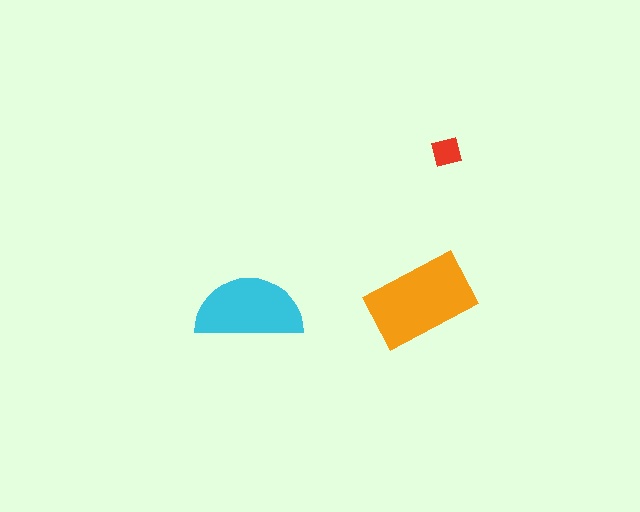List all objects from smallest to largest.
The red square, the cyan semicircle, the orange rectangle.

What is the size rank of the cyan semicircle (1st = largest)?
2nd.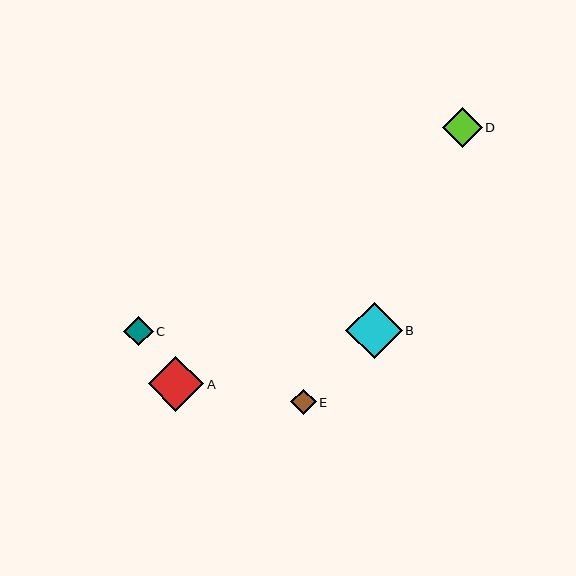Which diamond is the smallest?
Diamond E is the smallest with a size of approximately 25 pixels.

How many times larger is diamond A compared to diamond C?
Diamond A is approximately 1.9 times the size of diamond C.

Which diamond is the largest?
Diamond B is the largest with a size of approximately 56 pixels.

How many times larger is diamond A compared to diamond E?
Diamond A is approximately 2.2 times the size of diamond E.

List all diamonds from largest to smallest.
From largest to smallest: B, A, D, C, E.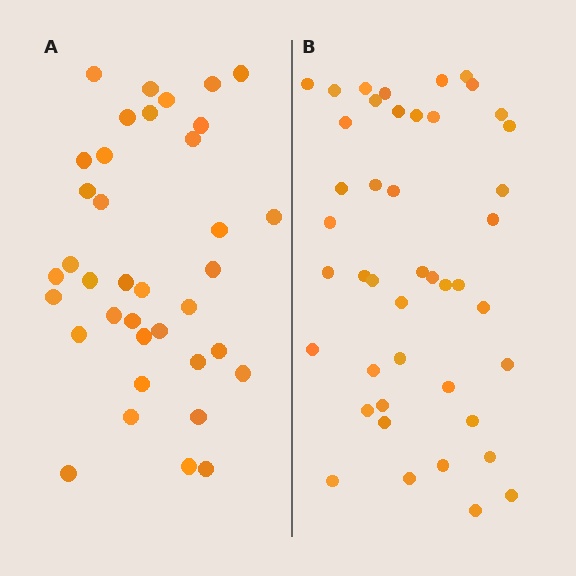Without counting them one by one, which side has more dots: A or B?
Region B (the right region) has more dots.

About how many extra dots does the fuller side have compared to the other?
Region B has roughly 8 or so more dots than region A.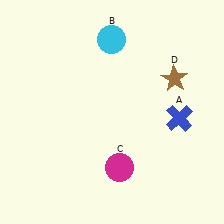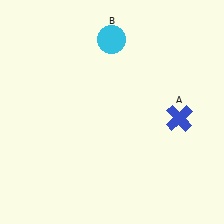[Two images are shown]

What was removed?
The magenta circle (C), the brown star (D) were removed in Image 2.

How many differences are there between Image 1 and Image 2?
There are 2 differences between the two images.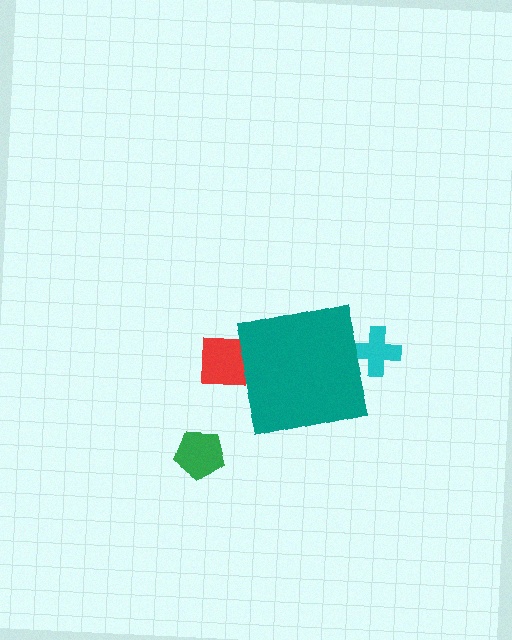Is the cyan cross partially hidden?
Yes, the cyan cross is partially hidden behind the teal square.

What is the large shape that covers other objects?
A teal square.